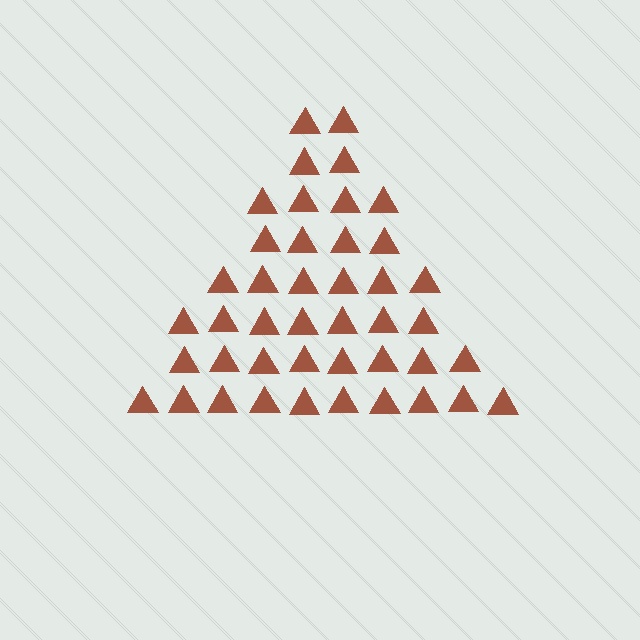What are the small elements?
The small elements are triangles.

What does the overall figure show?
The overall figure shows a triangle.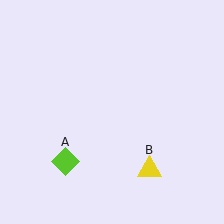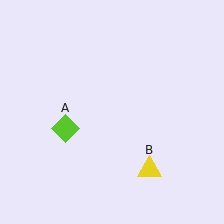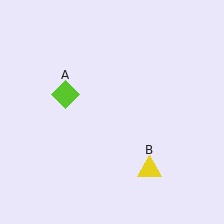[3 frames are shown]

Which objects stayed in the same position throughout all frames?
Yellow triangle (object B) remained stationary.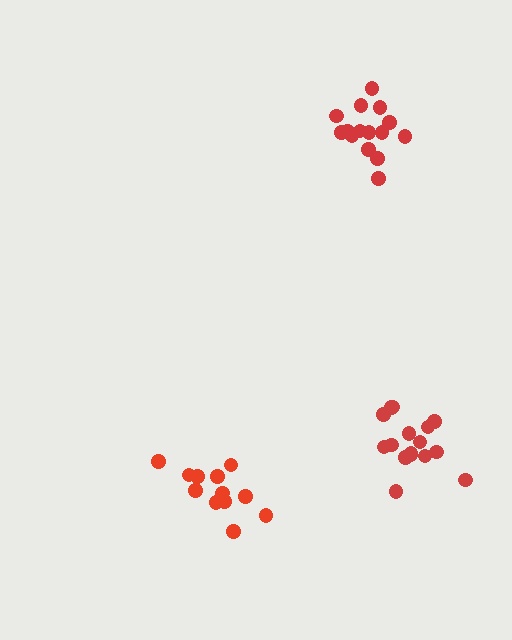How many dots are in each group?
Group 1: 12 dots, Group 2: 15 dots, Group 3: 16 dots (43 total).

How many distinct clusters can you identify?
There are 3 distinct clusters.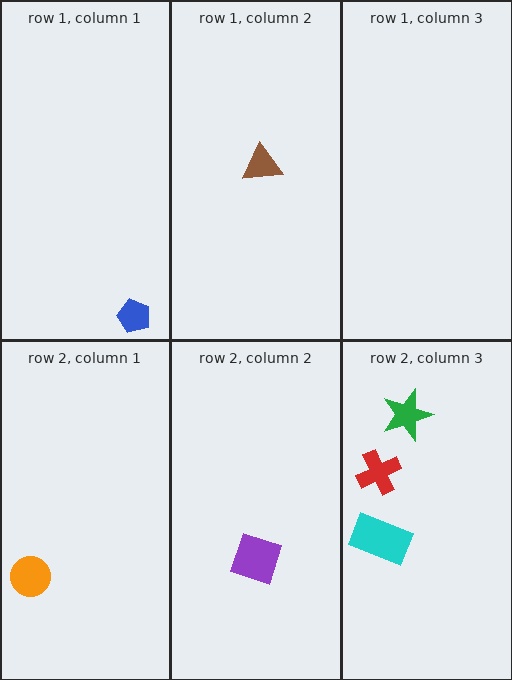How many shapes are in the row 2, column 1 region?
1.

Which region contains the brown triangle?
The row 1, column 2 region.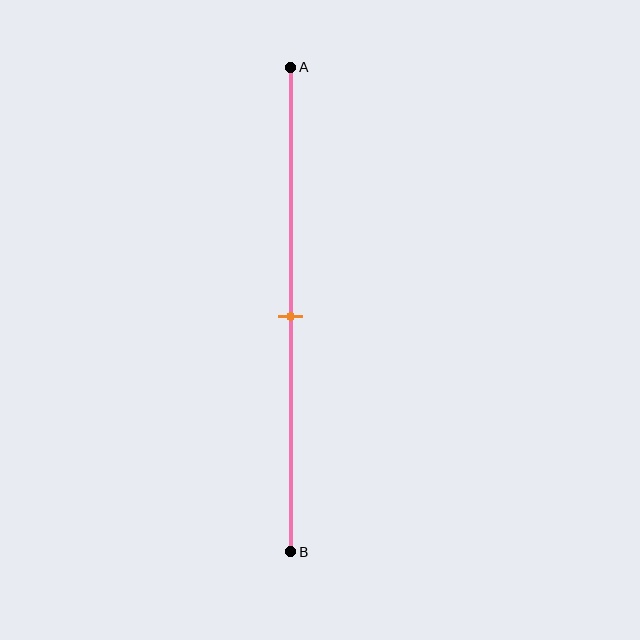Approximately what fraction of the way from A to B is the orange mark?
The orange mark is approximately 50% of the way from A to B.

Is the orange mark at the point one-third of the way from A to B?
No, the mark is at about 50% from A, not at the 33% one-third point.